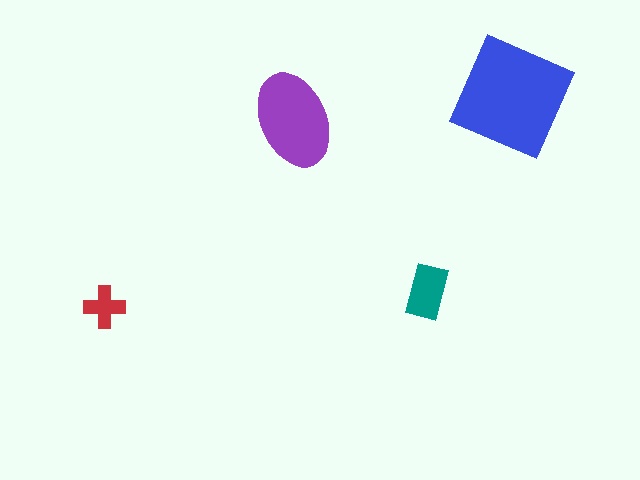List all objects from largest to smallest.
The blue square, the purple ellipse, the teal rectangle, the red cross.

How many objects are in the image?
There are 4 objects in the image.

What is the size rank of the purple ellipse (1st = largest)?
2nd.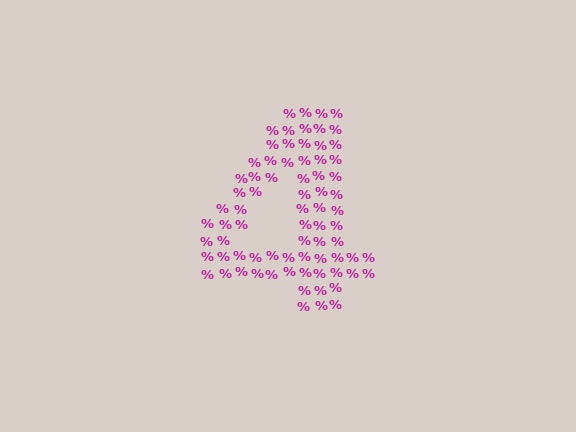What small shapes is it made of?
It is made of small percent signs.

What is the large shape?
The large shape is the digit 4.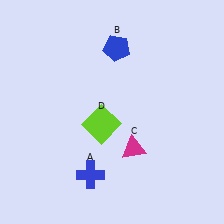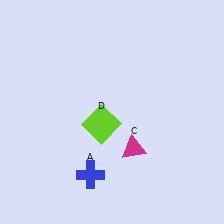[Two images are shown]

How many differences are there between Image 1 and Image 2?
There is 1 difference between the two images.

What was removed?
The blue pentagon (B) was removed in Image 2.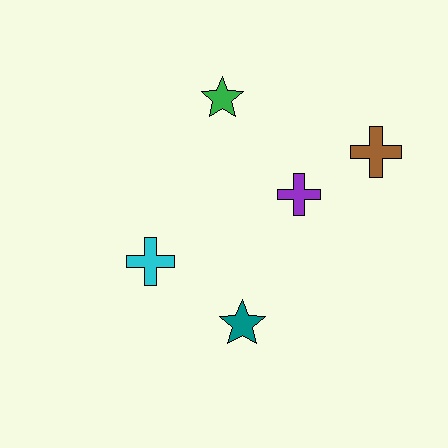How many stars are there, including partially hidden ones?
There are 2 stars.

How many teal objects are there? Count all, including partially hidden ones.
There is 1 teal object.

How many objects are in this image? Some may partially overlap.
There are 5 objects.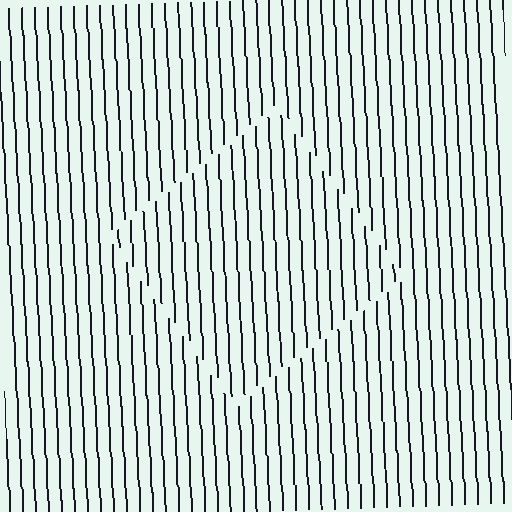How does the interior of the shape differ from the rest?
The interior of the shape contains the same grating, shifted by half a period — the contour is defined by the phase discontinuity where line-ends from the inner and outer gratings abut.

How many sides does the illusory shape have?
4 sides — the line-ends trace a square.